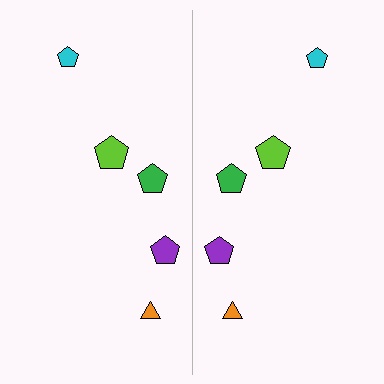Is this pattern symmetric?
Yes, this pattern has bilateral (reflection) symmetry.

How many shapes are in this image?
There are 10 shapes in this image.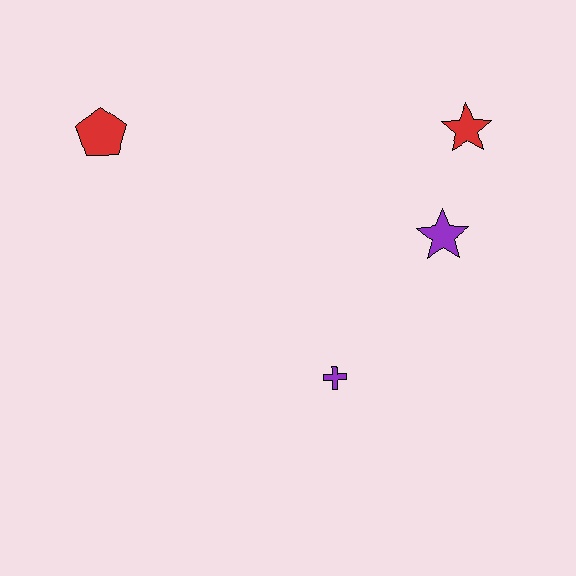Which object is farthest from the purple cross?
The red pentagon is farthest from the purple cross.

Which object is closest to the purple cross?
The purple star is closest to the purple cross.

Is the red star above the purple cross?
Yes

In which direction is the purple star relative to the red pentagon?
The purple star is to the right of the red pentagon.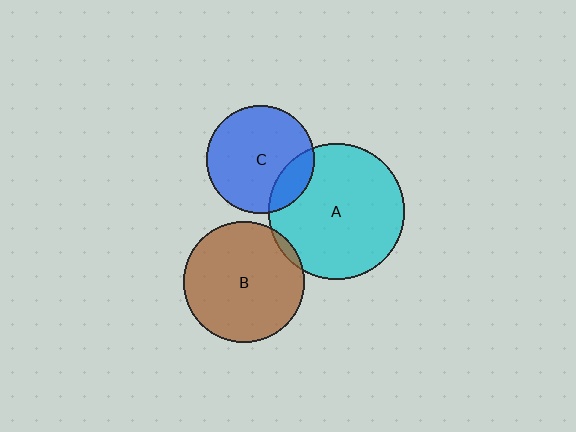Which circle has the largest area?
Circle A (cyan).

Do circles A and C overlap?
Yes.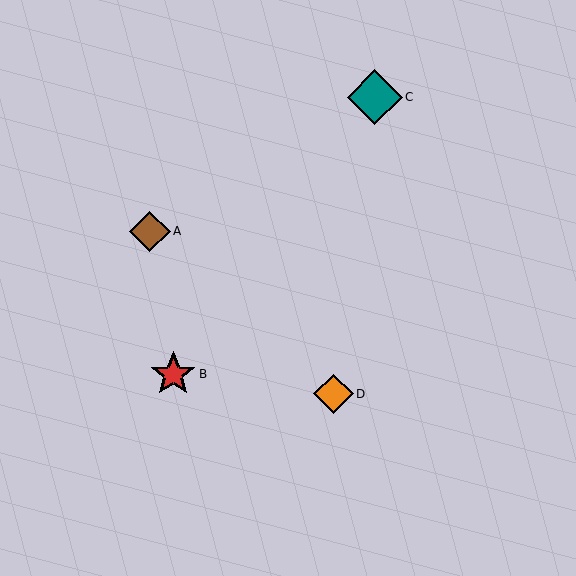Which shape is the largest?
The teal diamond (labeled C) is the largest.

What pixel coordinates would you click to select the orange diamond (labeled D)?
Click at (333, 394) to select the orange diamond D.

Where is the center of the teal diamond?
The center of the teal diamond is at (375, 97).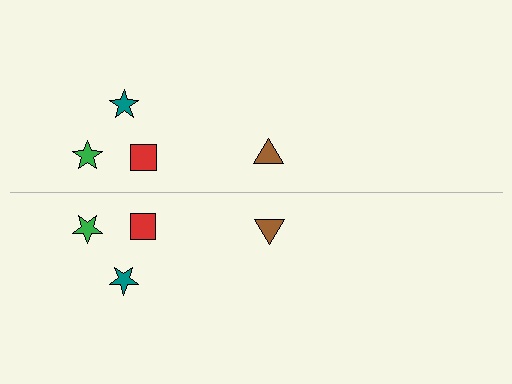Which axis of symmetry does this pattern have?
The pattern has a horizontal axis of symmetry running through the center of the image.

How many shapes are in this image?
There are 8 shapes in this image.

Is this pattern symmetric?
Yes, this pattern has bilateral (reflection) symmetry.